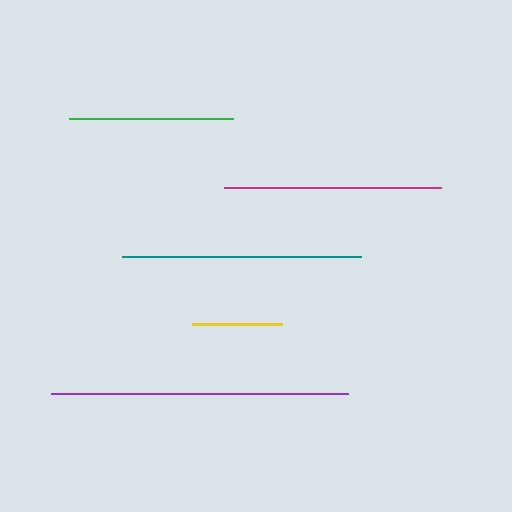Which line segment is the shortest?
The yellow line is the shortest at approximately 90 pixels.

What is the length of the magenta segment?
The magenta segment is approximately 217 pixels long.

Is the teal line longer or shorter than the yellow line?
The teal line is longer than the yellow line.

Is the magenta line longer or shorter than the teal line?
The teal line is longer than the magenta line.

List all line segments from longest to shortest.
From longest to shortest: purple, teal, magenta, green, yellow.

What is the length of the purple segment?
The purple segment is approximately 297 pixels long.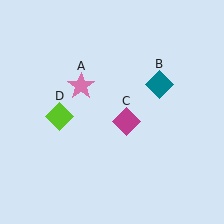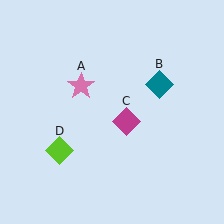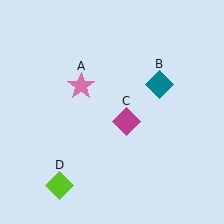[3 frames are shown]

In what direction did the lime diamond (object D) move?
The lime diamond (object D) moved down.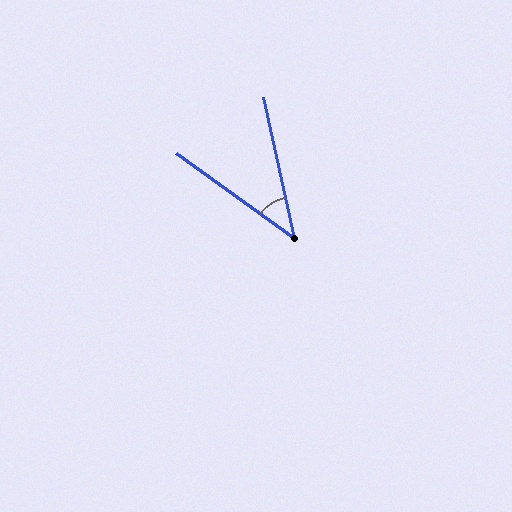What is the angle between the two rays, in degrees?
Approximately 42 degrees.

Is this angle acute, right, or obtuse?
It is acute.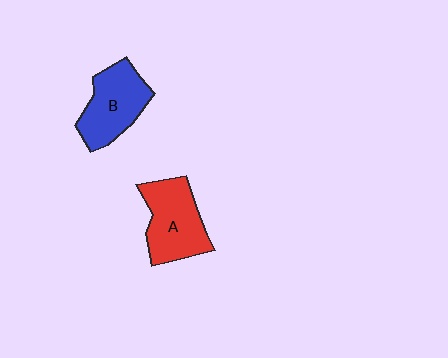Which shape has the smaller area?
Shape B (blue).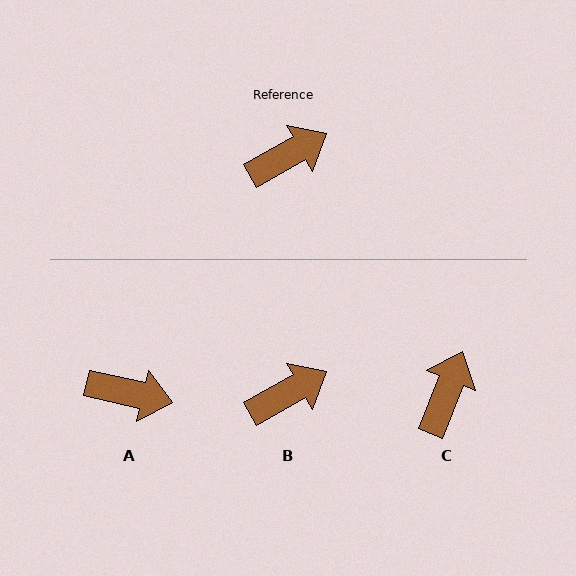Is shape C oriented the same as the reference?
No, it is off by about 40 degrees.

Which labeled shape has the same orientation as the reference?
B.